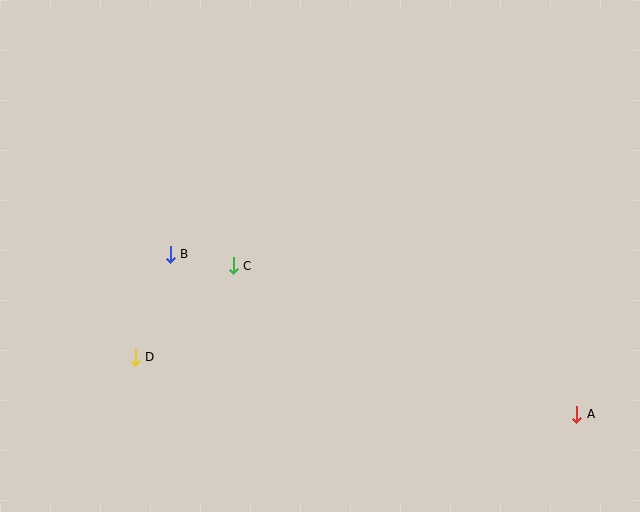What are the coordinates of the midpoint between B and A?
The midpoint between B and A is at (373, 334).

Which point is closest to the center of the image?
Point C at (233, 266) is closest to the center.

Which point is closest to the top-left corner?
Point B is closest to the top-left corner.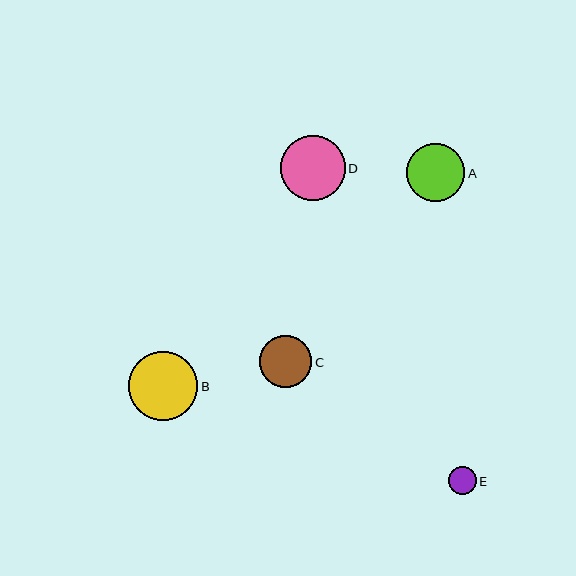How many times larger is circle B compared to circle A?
Circle B is approximately 1.2 times the size of circle A.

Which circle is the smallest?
Circle E is the smallest with a size of approximately 28 pixels.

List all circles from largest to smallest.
From largest to smallest: B, D, A, C, E.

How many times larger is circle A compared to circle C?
Circle A is approximately 1.1 times the size of circle C.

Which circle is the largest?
Circle B is the largest with a size of approximately 69 pixels.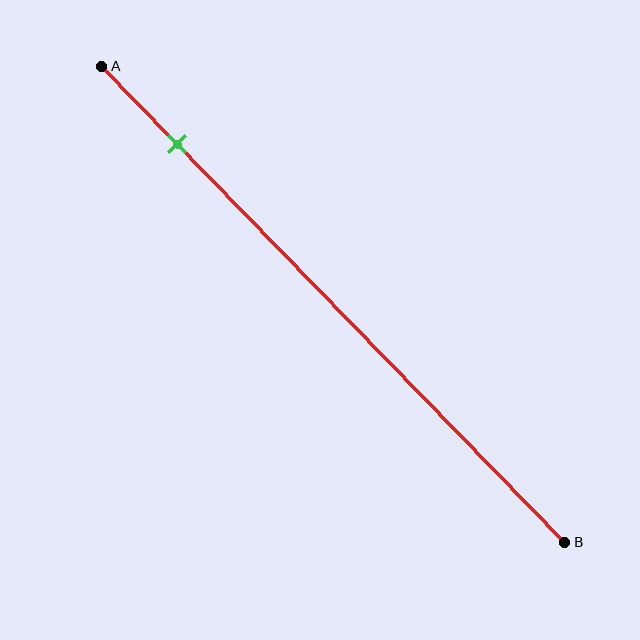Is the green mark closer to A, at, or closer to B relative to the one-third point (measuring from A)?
The green mark is closer to point A than the one-third point of segment AB.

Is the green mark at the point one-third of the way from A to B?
No, the mark is at about 15% from A, not at the 33% one-third point.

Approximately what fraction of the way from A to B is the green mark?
The green mark is approximately 15% of the way from A to B.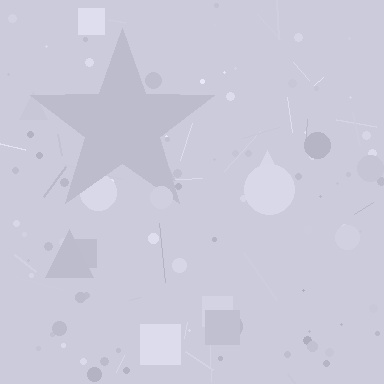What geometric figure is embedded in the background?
A star is embedded in the background.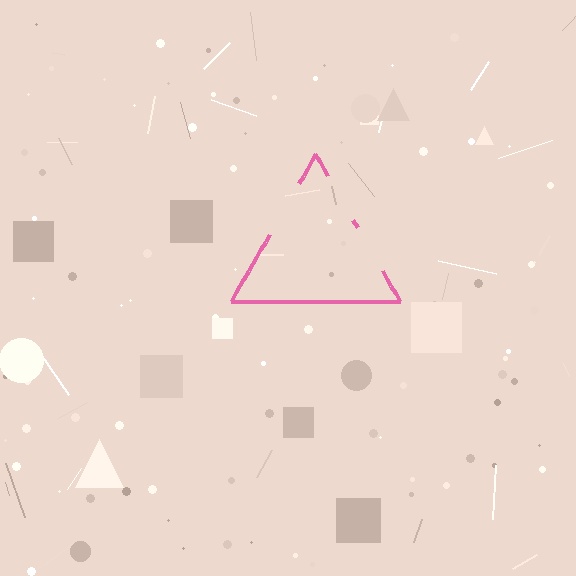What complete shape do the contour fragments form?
The contour fragments form a triangle.